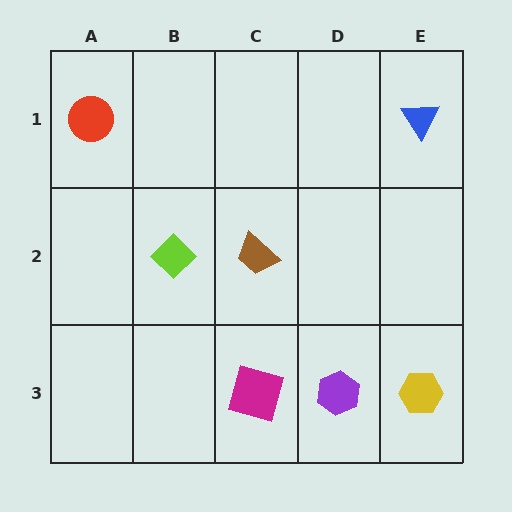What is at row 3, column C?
A magenta square.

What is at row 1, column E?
A blue triangle.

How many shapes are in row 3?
3 shapes.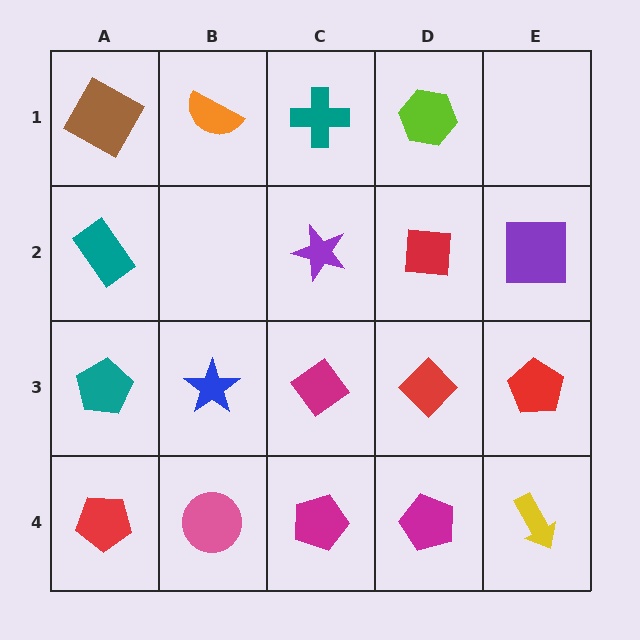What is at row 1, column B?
An orange semicircle.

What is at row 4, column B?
A pink circle.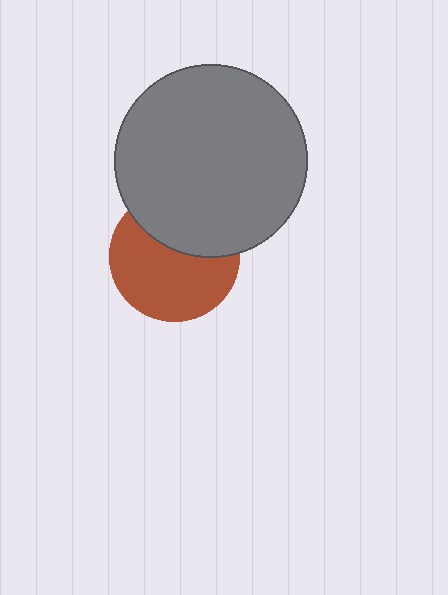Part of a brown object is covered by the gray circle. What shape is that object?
It is a circle.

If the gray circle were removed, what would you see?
You would see the complete brown circle.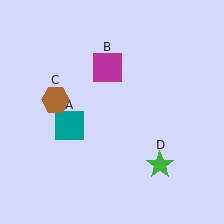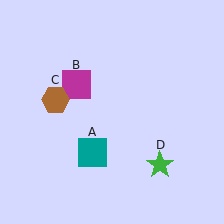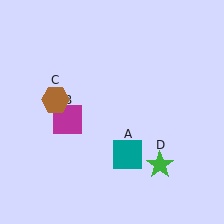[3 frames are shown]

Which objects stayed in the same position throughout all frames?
Brown hexagon (object C) and green star (object D) remained stationary.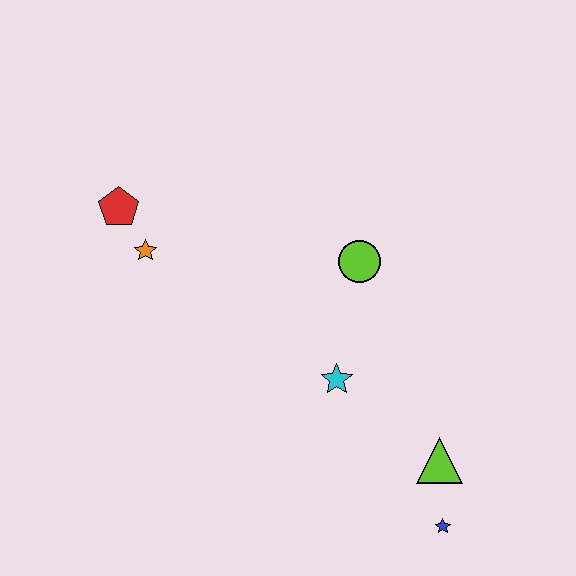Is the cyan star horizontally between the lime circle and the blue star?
No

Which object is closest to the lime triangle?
The blue star is closest to the lime triangle.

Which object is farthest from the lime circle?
The blue star is farthest from the lime circle.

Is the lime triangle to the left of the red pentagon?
No